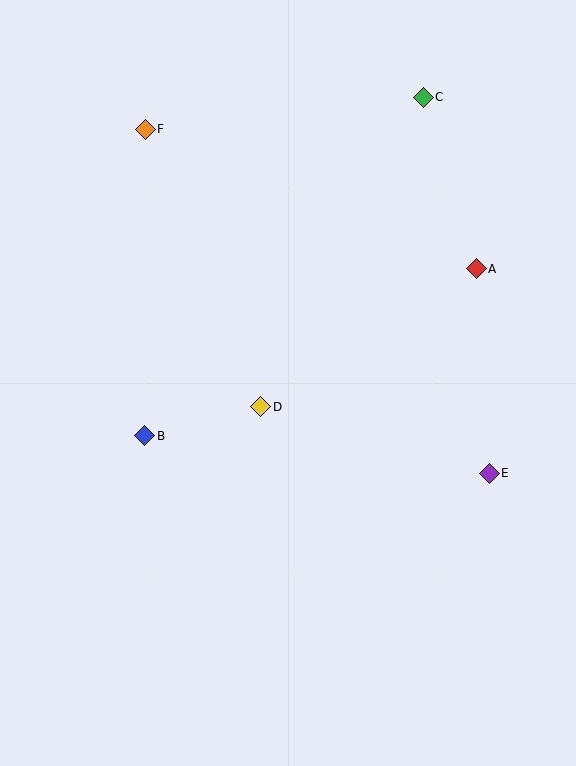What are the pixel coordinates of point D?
Point D is at (261, 407).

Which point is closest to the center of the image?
Point D at (261, 407) is closest to the center.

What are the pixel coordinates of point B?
Point B is at (145, 436).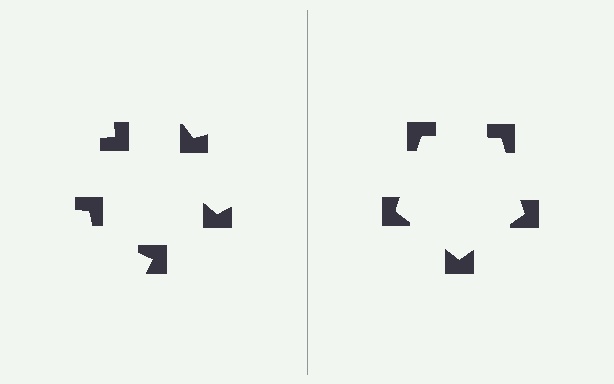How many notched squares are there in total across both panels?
10 — 5 on each side.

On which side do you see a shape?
An illusory pentagon appears on the right side. On the left side the wedge cuts are rotated, so no coherent shape forms.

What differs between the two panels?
The notched squares are positioned identically on both sides; only the wedge orientations differ. On the right they align to a pentagon; on the left they are misaligned.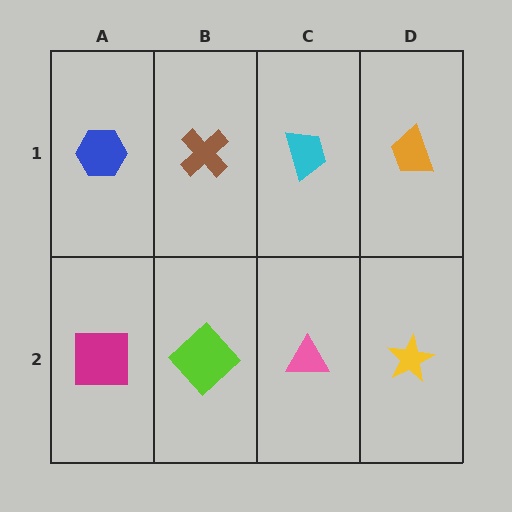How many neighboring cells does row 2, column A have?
2.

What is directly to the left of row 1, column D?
A cyan trapezoid.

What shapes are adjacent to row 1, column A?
A magenta square (row 2, column A), a brown cross (row 1, column B).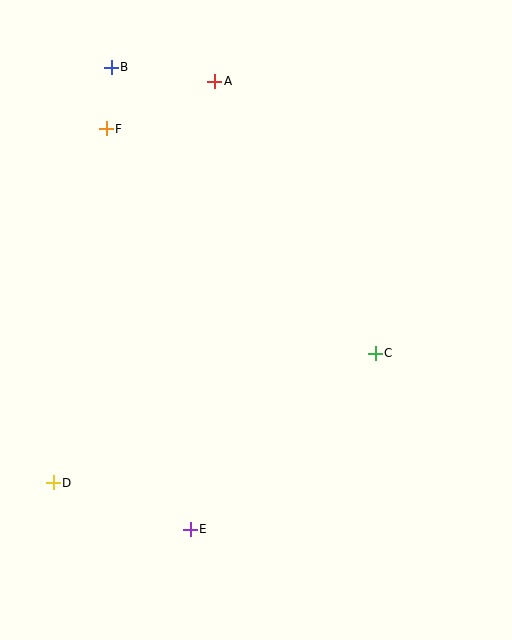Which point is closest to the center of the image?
Point C at (375, 353) is closest to the center.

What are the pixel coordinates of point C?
Point C is at (375, 353).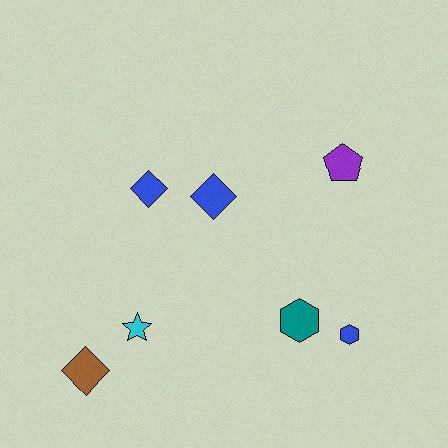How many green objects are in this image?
There are no green objects.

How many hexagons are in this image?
There are 2 hexagons.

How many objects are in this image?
There are 7 objects.